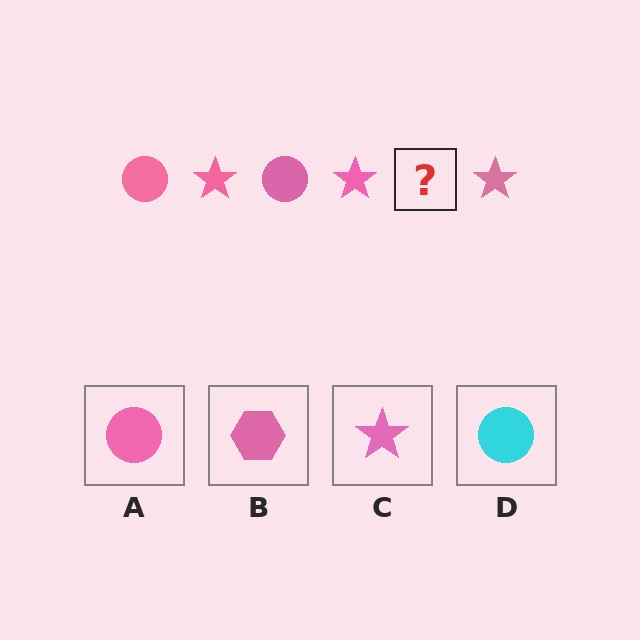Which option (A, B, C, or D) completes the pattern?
A.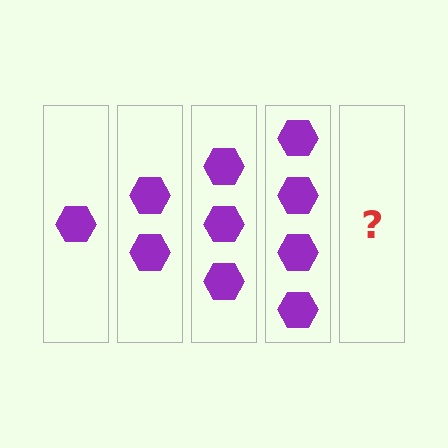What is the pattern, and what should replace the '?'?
The pattern is that each step adds one more hexagon. The '?' should be 5 hexagons.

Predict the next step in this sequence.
The next step is 5 hexagons.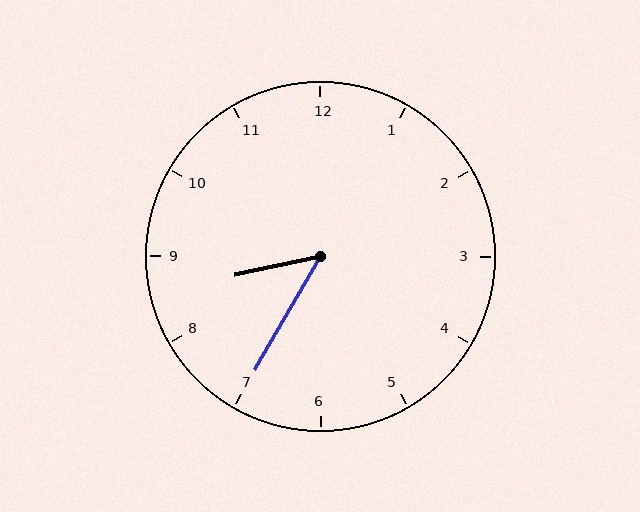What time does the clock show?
8:35.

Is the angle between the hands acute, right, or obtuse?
It is acute.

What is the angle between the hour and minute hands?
Approximately 48 degrees.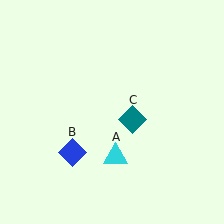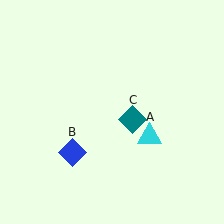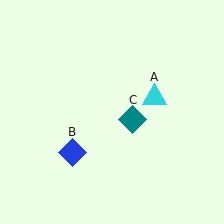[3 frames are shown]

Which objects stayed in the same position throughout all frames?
Blue diamond (object B) and teal diamond (object C) remained stationary.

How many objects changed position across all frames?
1 object changed position: cyan triangle (object A).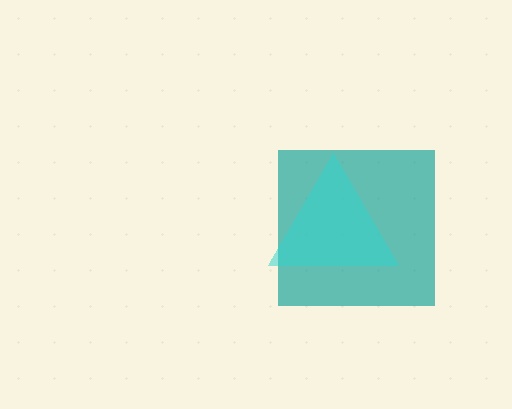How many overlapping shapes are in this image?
There are 2 overlapping shapes in the image.